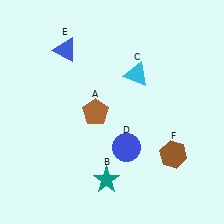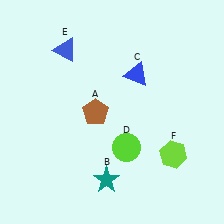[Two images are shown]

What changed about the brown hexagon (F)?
In Image 1, F is brown. In Image 2, it changed to lime.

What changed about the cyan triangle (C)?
In Image 1, C is cyan. In Image 2, it changed to blue.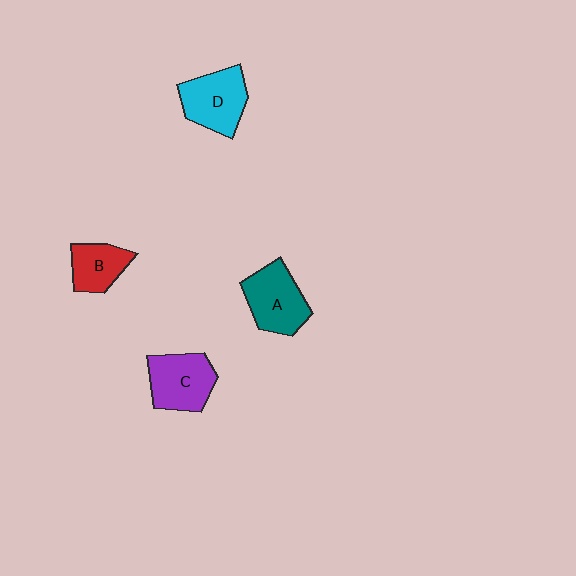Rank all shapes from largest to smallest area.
From largest to smallest: D (cyan), A (teal), C (purple), B (red).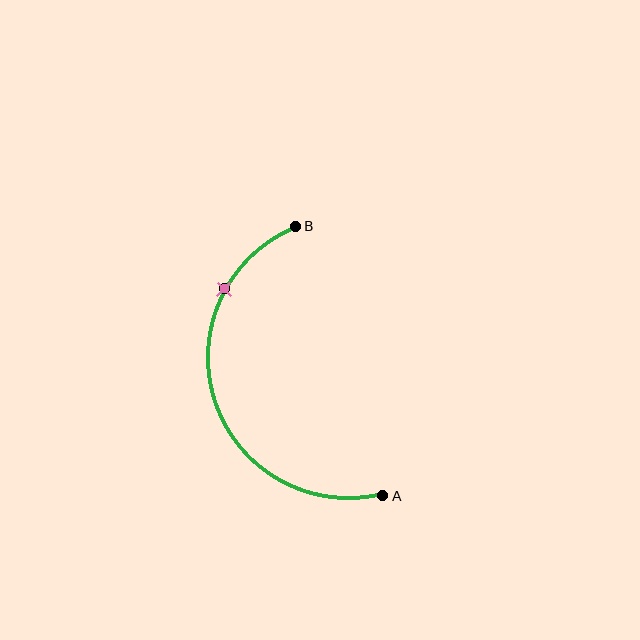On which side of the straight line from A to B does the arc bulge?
The arc bulges to the left of the straight line connecting A and B.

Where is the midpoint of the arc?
The arc midpoint is the point on the curve farthest from the straight line joining A and B. It sits to the left of that line.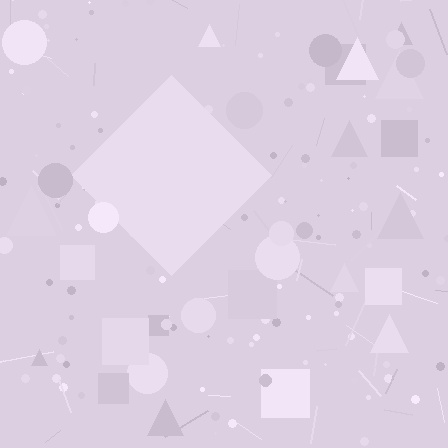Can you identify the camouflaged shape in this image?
The camouflaged shape is a diamond.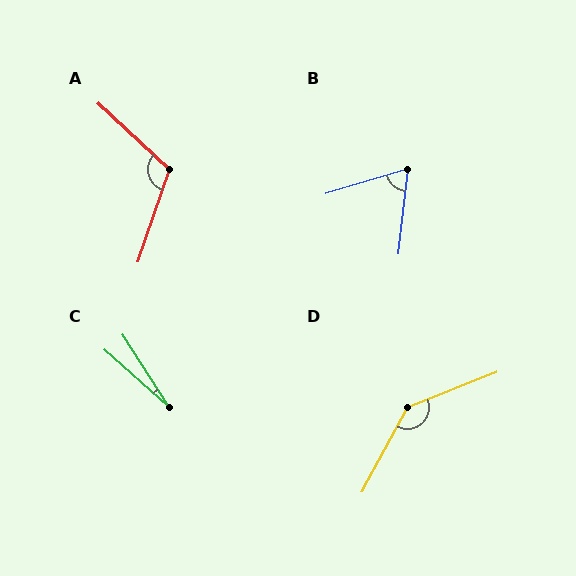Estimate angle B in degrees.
Approximately 67 degrees.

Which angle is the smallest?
C, at approximately 15 degrees.